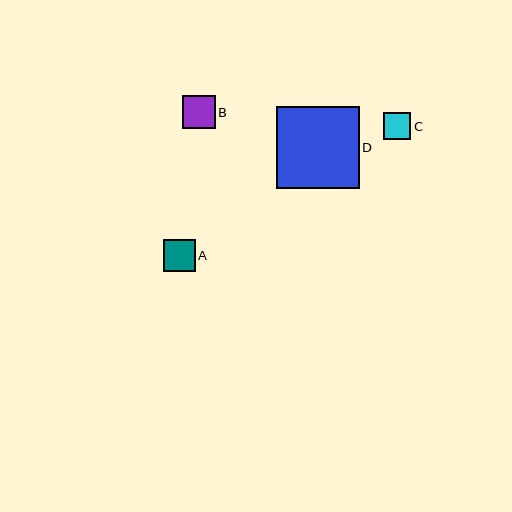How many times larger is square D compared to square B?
Square D is approximately 2.5 times the size of square B.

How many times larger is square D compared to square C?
Square D is approximately 3.0 times the size of square C.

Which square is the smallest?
Square C is the smallest with a size of approximately 28 pixels.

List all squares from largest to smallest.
From largest to smallest: D, B, A, C.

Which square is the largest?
Square D is the largest with a size of approximately 82 pixels.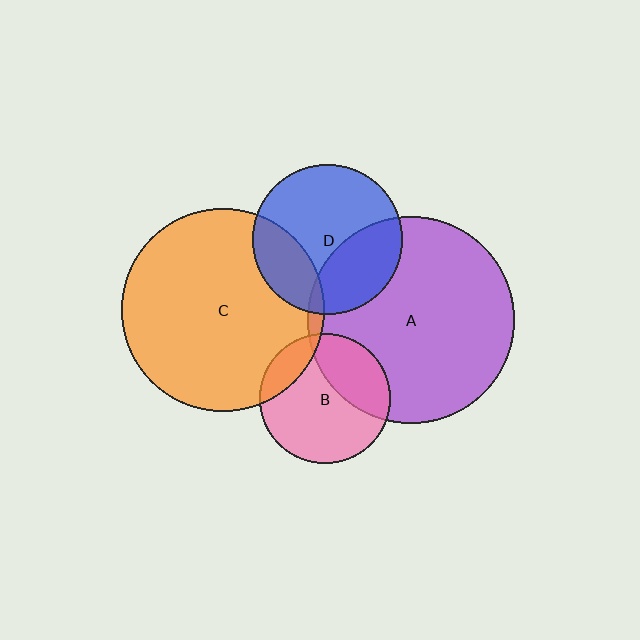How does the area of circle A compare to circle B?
Approximately 2.5 times.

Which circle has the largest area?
Circle A (purple).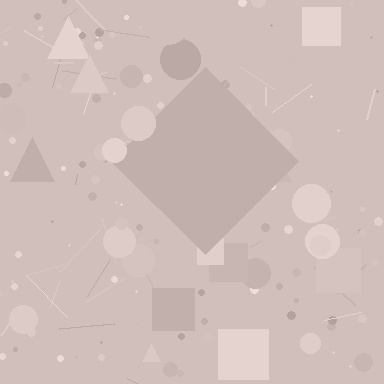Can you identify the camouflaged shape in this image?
The camouflaged shape is a diamond.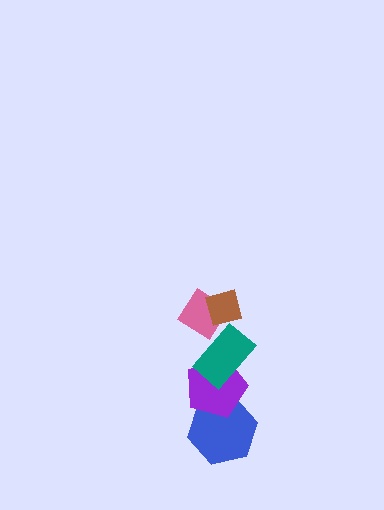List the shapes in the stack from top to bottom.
From top to bottom: the brown square, the pink diamond, the teal rectangle, the purple pentagon, the blue hexagon.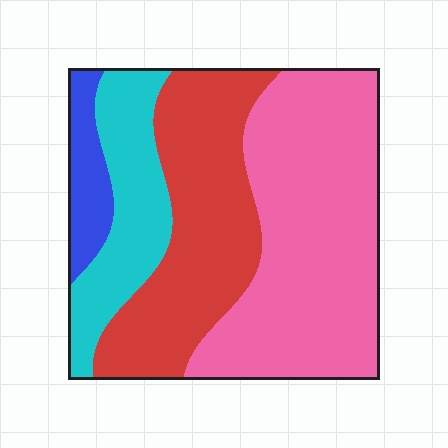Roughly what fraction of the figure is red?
Red covers 31% of the figure.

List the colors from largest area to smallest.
From largest to smallest: pink, red, cyan, blue.